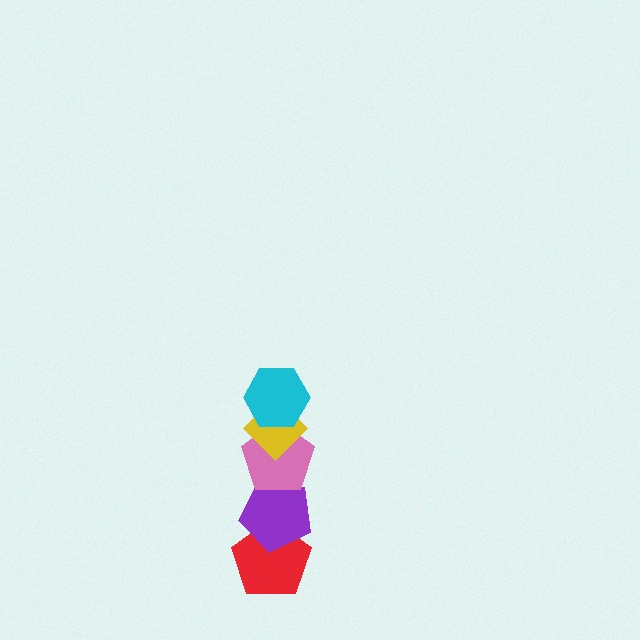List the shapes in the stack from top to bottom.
From top to bottom: the cyan hexagon, the yellow diamond, the pink pentagon, the purple pentagon, the red pentagon.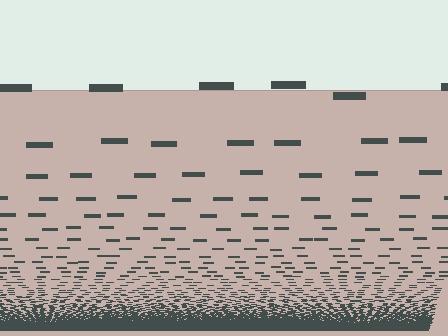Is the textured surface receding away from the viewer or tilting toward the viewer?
The surface appears to tilt toward the viewer. Texture elements get larger and sparser toward the top.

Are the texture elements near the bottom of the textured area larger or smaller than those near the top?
Smaller. The gradient is inverted — elements near the bottom are smaller and denser.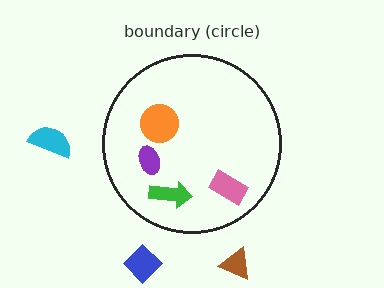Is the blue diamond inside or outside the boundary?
Outside.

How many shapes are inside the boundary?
4 inside, 3 outside.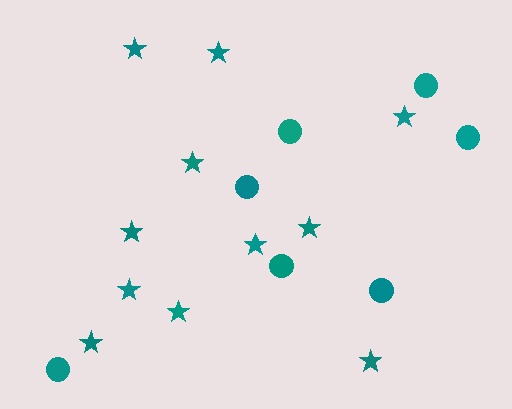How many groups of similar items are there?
There are 2 groups: one group of stars (11) and one group of circles (7).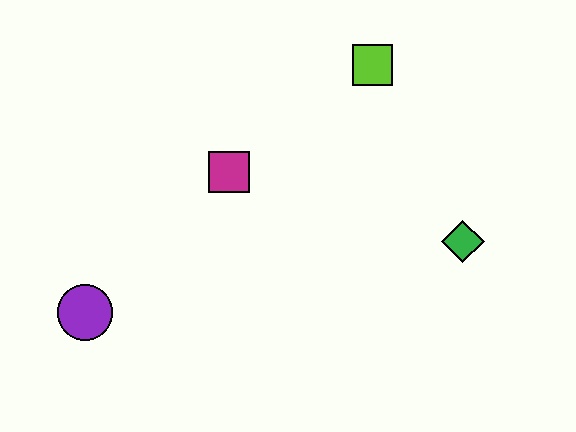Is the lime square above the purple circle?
Yes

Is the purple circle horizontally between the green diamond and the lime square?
No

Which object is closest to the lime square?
The magenta square is closest to the lime square.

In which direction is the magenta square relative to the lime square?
The magenta square is to the left of the lime square.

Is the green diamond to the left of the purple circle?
No